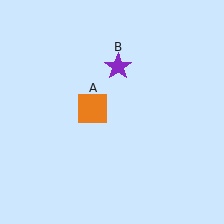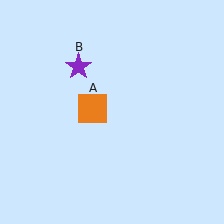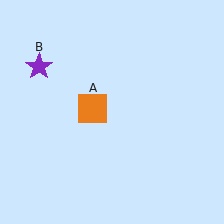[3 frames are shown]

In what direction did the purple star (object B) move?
The purple star (object B) moved left.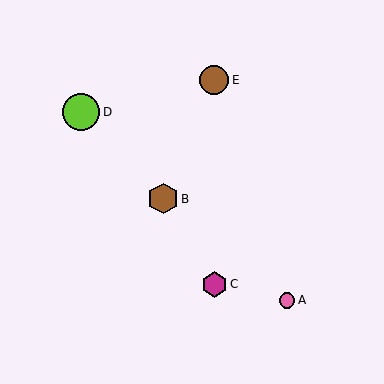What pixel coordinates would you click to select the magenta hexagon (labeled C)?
Click at (214, 284) to select the magenta hexagon C.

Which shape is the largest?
The lime circle (labeled D) is the largest.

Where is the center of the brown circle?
The center of the brown circle is at (214, 80).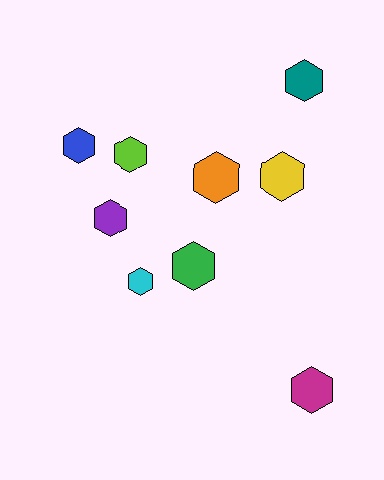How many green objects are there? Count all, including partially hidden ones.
There is 1 green object.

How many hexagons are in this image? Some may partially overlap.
There are 9 hexagons.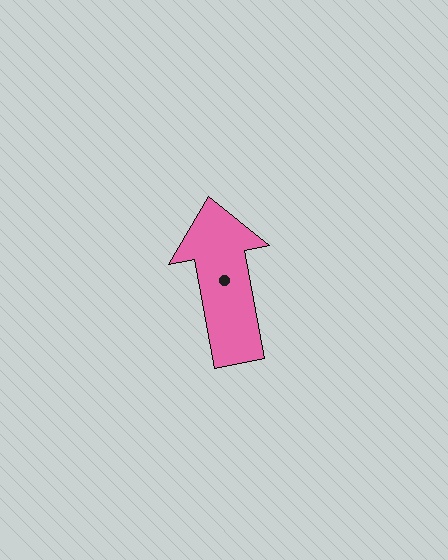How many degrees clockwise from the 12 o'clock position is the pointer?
Approximately 349 degrees.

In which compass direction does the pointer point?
North.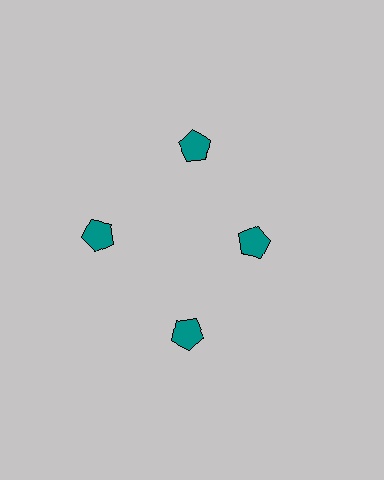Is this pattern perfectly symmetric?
No. The 4 teal pentagons are arranged in a ring, but one element near the 3 o'clock position is pulled inward toward the center, breaking the 4-fold rotational symmetry.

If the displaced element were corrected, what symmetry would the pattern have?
It would have 4-fold rotational symmetry — the pattern would map onto itself every 90 degrees.